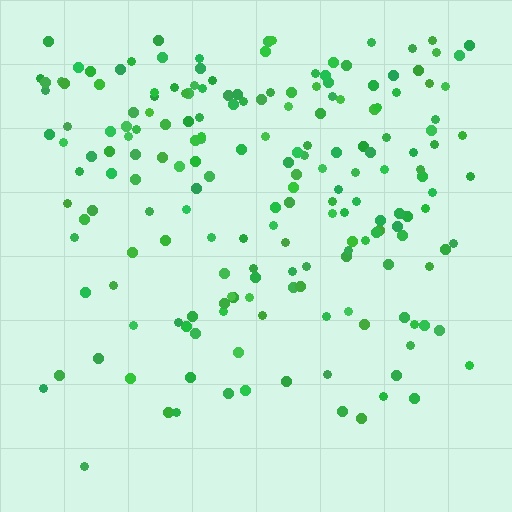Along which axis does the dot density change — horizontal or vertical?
Vertical.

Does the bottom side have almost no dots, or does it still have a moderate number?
Still a moderate number, just noticeably fewer than the top.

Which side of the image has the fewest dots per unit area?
The bottom.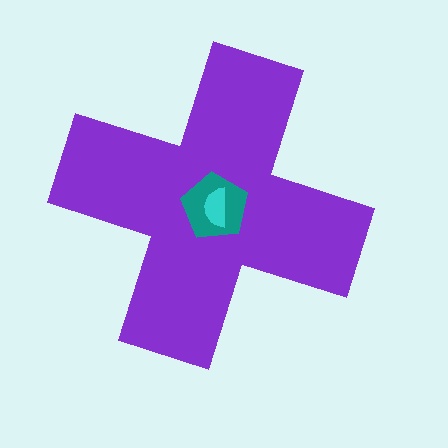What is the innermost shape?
The cyan semicircle.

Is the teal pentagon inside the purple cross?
Yes.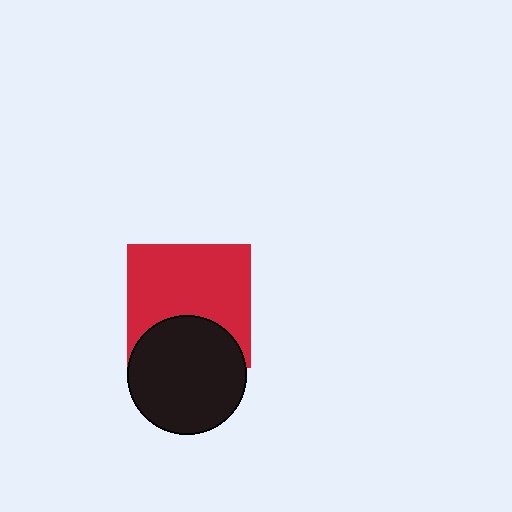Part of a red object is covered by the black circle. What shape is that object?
It is a square.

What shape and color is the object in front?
The object in front is a black circle.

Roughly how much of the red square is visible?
Most of it is visible (roughly 69%).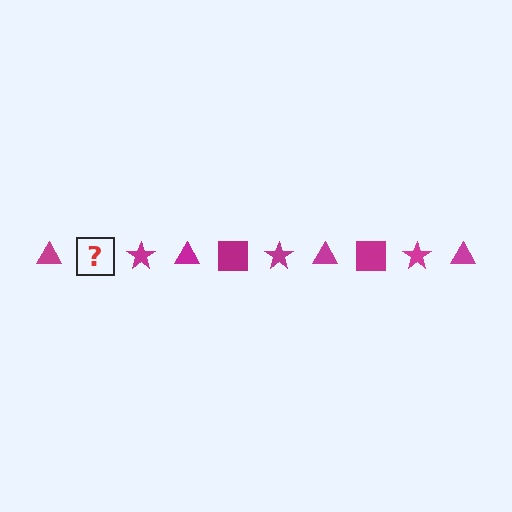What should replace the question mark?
The question mark should be replaced with a magenta square.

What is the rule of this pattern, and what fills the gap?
The rule is that the pattern cycles through triangle, square, star shapes in magenta. The gap should be filled with a magenta square.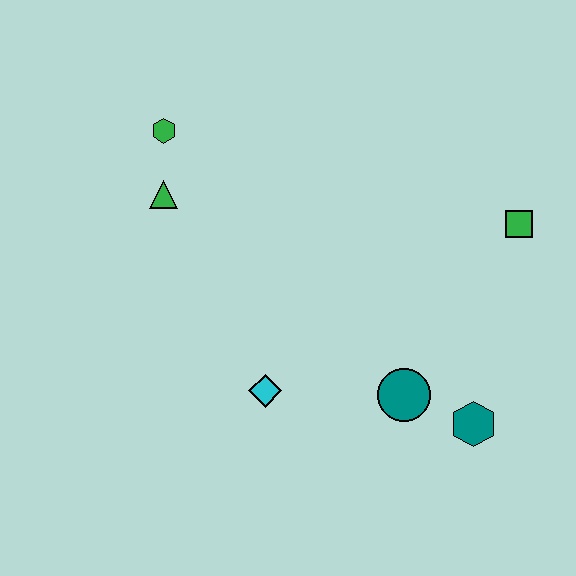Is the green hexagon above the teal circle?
Yes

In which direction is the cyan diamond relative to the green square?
The cyan diamond is to the left of the green square.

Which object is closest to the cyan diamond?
The teal circle is closest to the cyan diamond.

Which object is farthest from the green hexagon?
The teal hexagon is farthest from the green hexagon.